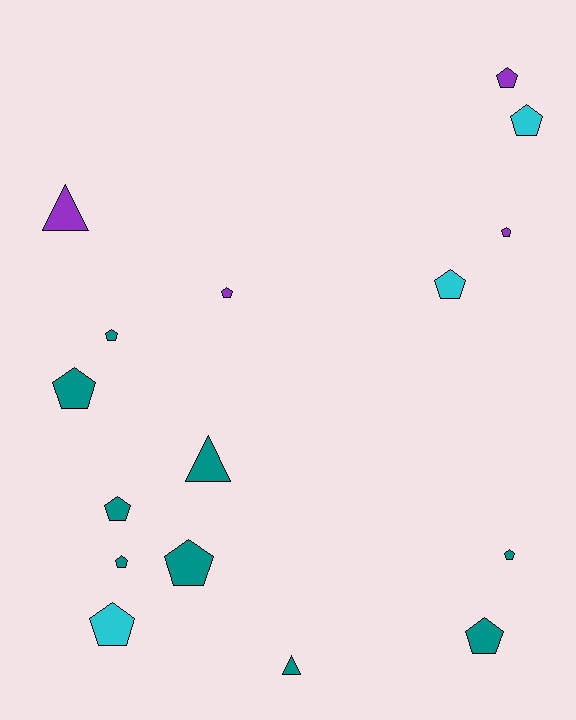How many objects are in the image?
There are 16 objects.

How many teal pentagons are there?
There are 7 teal pentagons.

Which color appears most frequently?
Teal, with 9 objects.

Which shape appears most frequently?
Pentagon, with 13 objects.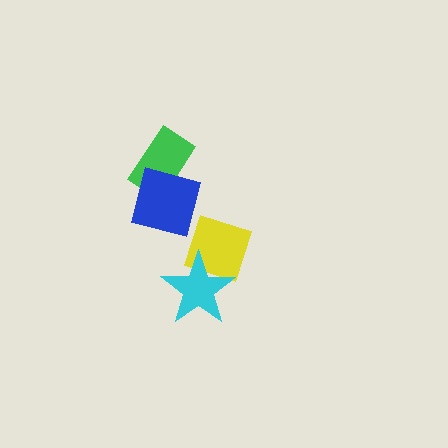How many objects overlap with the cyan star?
1 object overlaps with the cyan star.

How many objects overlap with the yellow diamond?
1 object overlaps with the yellow diamond.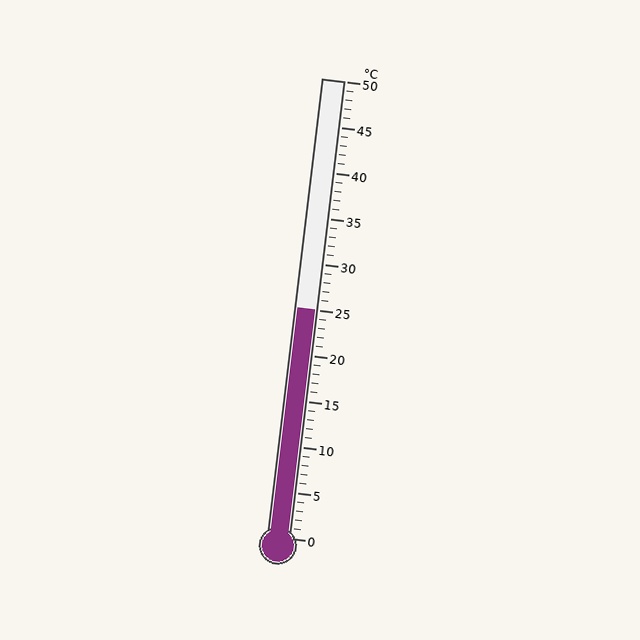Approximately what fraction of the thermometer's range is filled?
The thermometer is filled to approximately 50% of its range.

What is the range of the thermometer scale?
The thermometer scale ranges from 0°C to 50°C.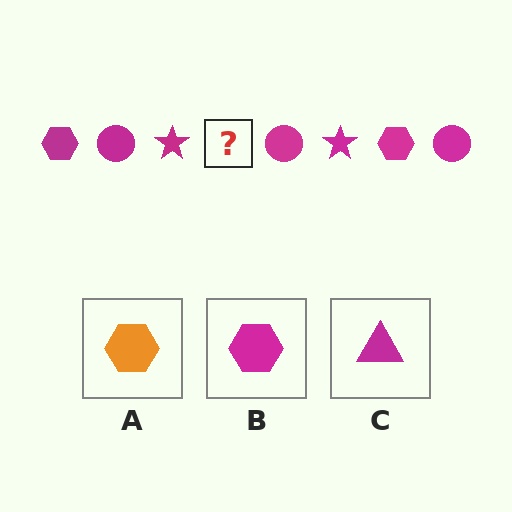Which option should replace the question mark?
Option B.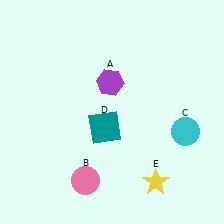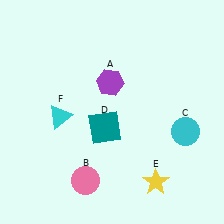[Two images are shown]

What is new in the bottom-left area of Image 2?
A cyan triangle (F) was added in the bottom-left area of Image 2.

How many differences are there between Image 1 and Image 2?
There is 1 difference between the two images.